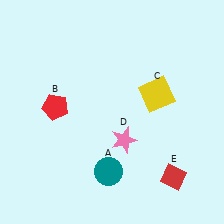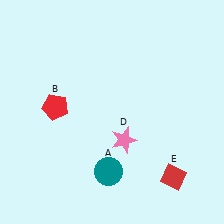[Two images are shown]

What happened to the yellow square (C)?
The yellow square (C) was removed in Image 2. It was in the top-right area of Image 1.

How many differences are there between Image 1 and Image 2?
There is 1 difference between the two images.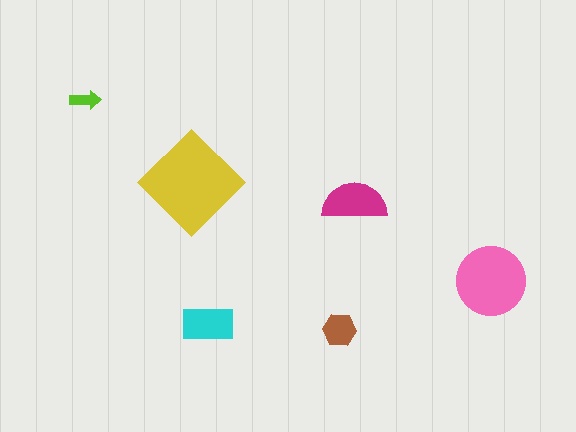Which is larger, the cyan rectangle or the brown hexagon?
The cyan rectangle.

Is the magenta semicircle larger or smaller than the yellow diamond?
Smaller.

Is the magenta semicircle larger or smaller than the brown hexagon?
Larger.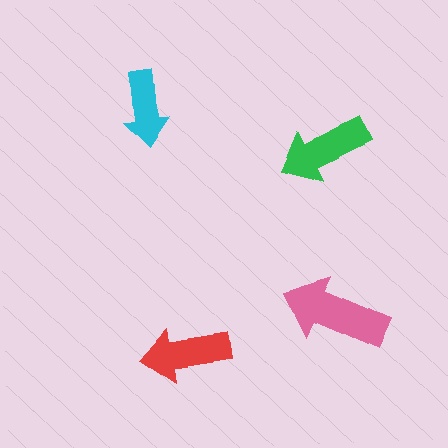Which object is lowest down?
The red arrow is bottommost.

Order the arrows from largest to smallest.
the pink one, the green one, the red one, the cyan one.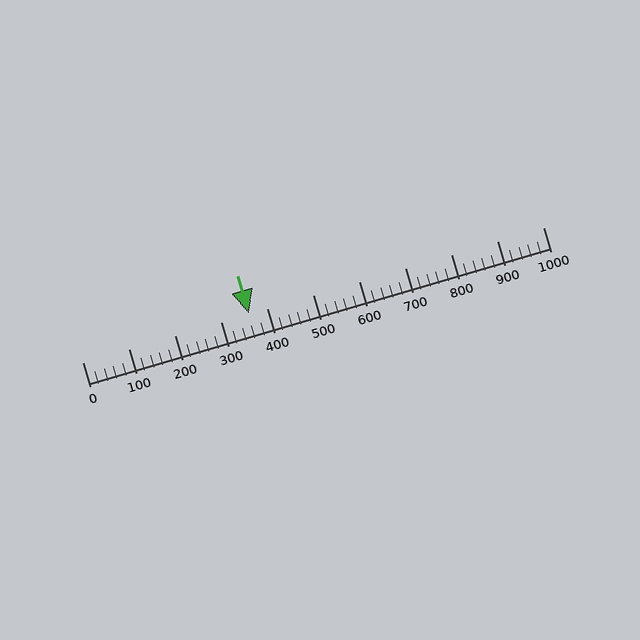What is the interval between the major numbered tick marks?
The major tick marks are spaced 100 units apart.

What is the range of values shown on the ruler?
The ruler shows values from 0 to 1000.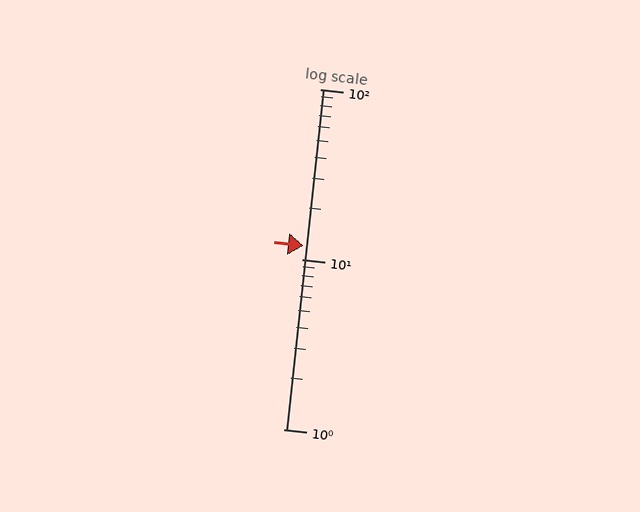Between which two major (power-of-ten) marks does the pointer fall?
The pointer is between 10 and 100.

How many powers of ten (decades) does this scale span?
The scale spans 2 decades, from 1 to 100.